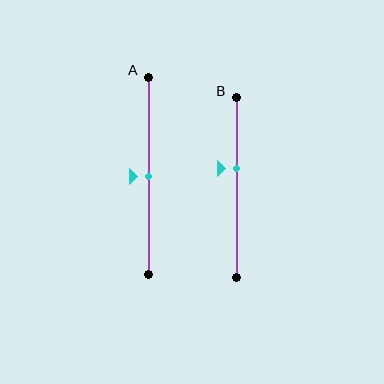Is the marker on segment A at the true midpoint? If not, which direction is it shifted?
Yes, the marker on segment A is at the true midpoint.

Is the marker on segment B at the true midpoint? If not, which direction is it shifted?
No, the marker on segment B is shifted upward by about 11% of the segment length.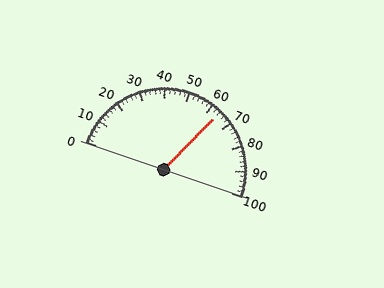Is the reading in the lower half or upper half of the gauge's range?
The reading is in the upper half of the range (0 to 100).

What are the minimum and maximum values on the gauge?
The gauge ranges from 0 to 100.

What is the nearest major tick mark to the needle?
The nearest major tick mark is 60.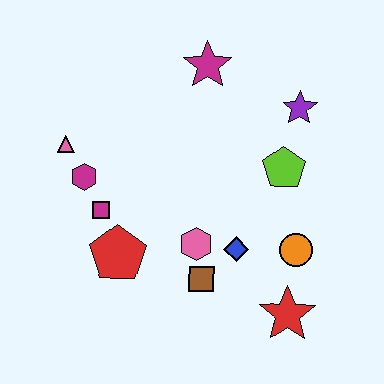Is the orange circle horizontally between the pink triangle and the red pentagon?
No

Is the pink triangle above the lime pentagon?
Yes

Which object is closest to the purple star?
The lime pentagon is closest to the purple star.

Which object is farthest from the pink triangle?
The red star is farthest from the pink triangle.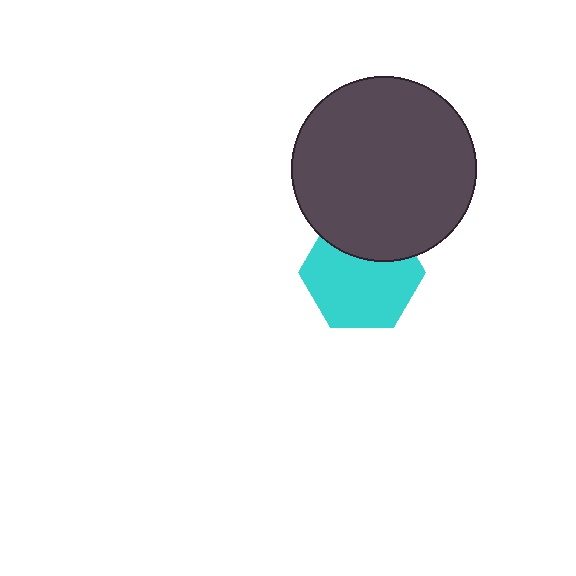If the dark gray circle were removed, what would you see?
You would see the complete cyan hexagon.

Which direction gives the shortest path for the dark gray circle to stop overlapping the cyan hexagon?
Moving up gives the shortest separation.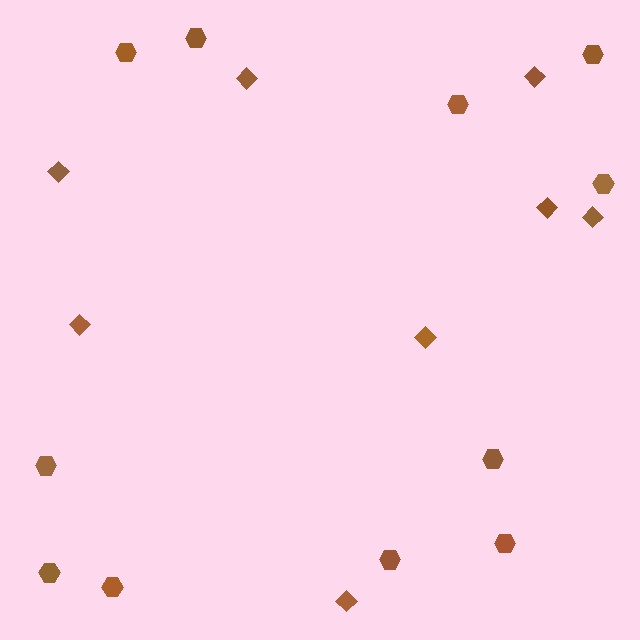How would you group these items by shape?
There are 2 groups: one group of diamonds (8) and one group of hexagons (11).